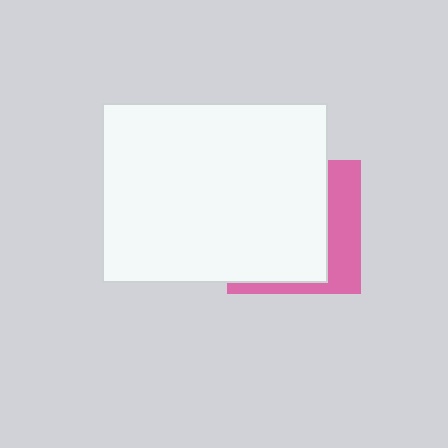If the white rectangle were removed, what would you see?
You would see the complete pink square.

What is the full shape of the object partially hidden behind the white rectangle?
The partially hidden object is a pink square.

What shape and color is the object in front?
The object in front is a white rectangle.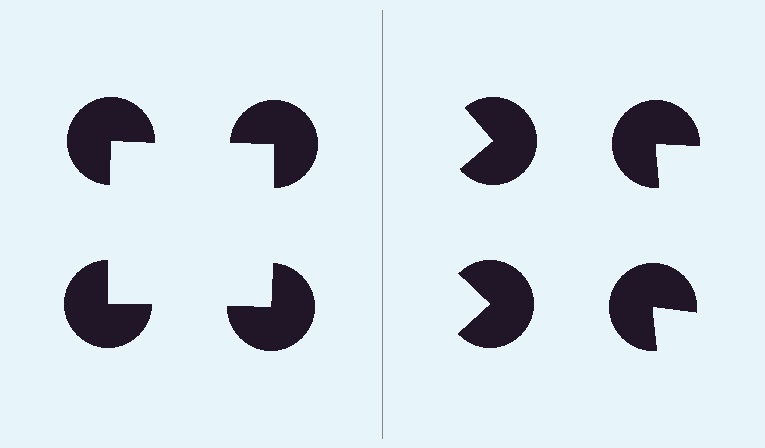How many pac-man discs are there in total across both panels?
8 — 4 on each side.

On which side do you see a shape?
An illusory square appears on the left side. On the right side the wedge cuts are rotated, so no coherent shape forms.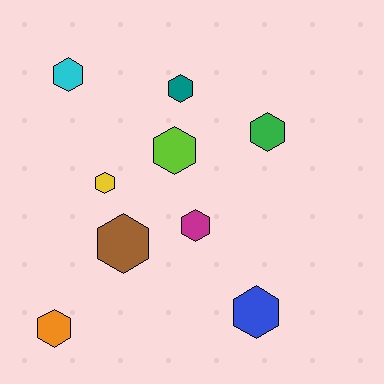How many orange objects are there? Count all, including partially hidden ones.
There is 1 orange object.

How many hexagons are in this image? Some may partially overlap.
There are 9 hexagons.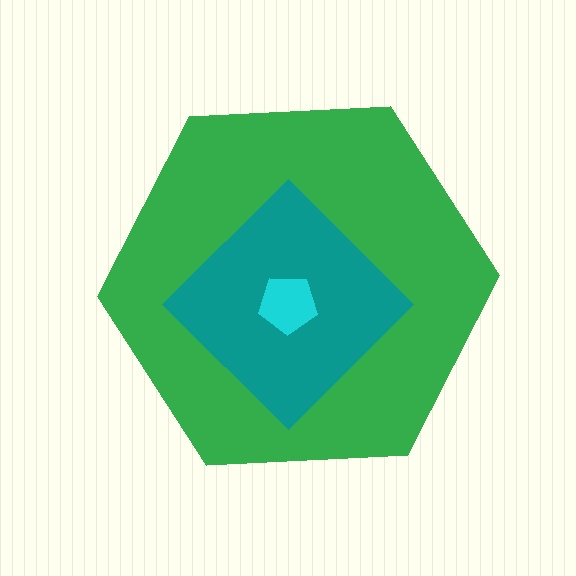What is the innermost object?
The cyan pentagon.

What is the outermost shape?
The green hexagon.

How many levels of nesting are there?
3.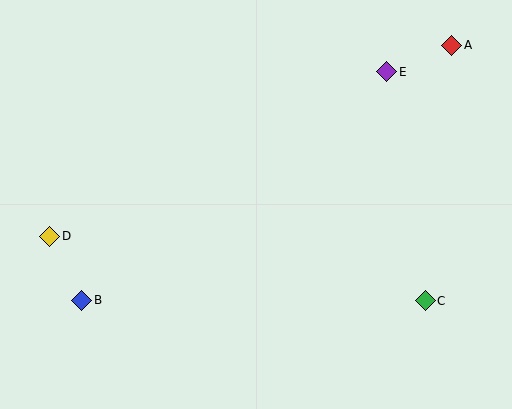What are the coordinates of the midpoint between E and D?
The midpoint between E and D is at (218, 154).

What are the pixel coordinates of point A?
Point A is at (452, 45).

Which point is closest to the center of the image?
Point E at (387, 72) is closest to the center.